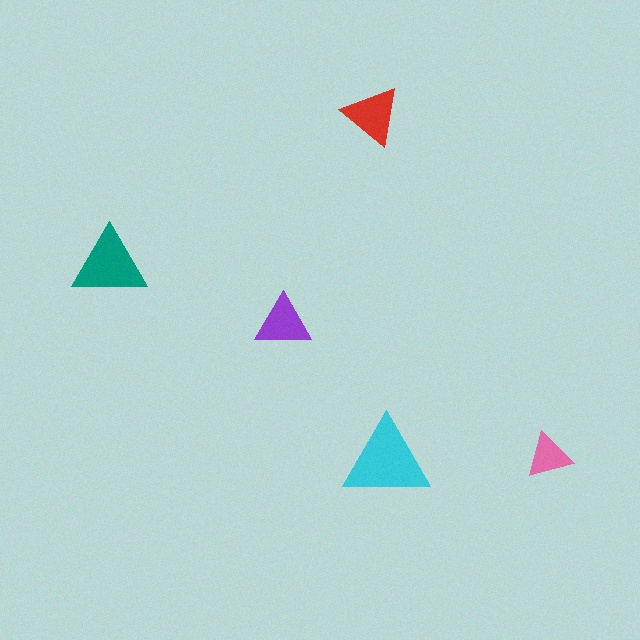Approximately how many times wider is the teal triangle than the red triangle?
About 1.5 times wider.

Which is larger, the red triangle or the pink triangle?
The red one.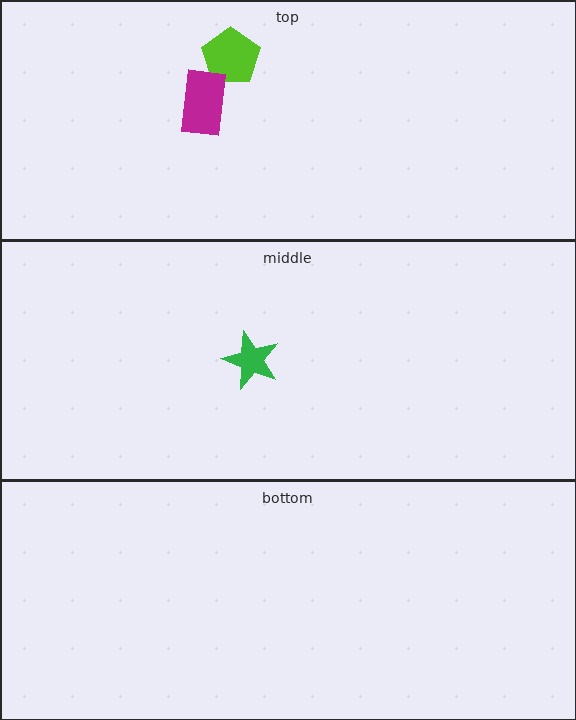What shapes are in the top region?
The lime pentagon, the magenta rectangle.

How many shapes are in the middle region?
1.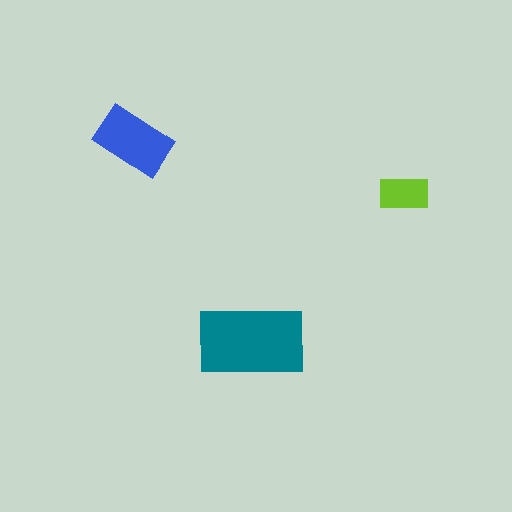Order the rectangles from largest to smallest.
the teal one, the blue one, the lime one.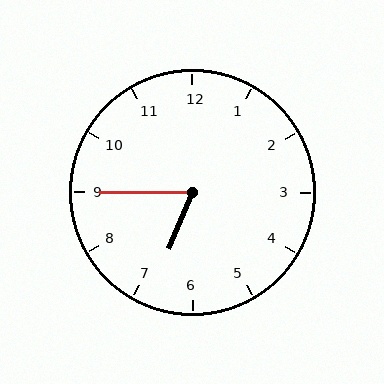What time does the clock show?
6:45.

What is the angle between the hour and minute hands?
Approximately 68 degrees.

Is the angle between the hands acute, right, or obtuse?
It is acute.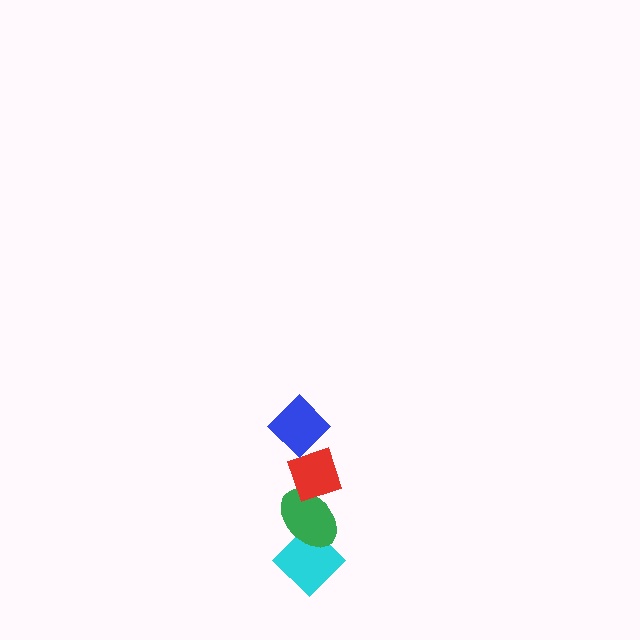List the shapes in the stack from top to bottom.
From top to bottom: the blue diamond, the red diamond, the green ellipse, the cyan diamond.